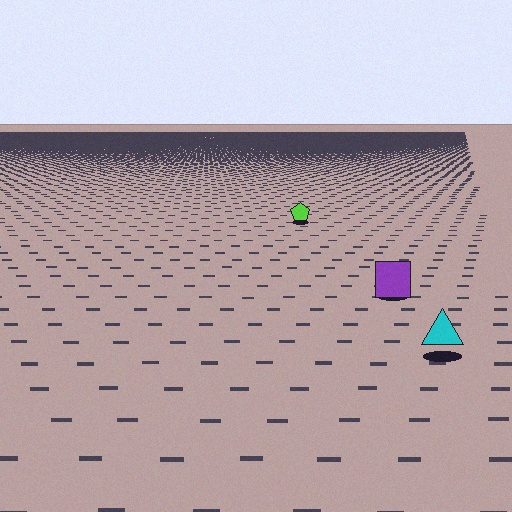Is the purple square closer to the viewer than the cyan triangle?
No. The cyan triangle is closer — you can tell from the texture gradient: the ground texture is coarser near it.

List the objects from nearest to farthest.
From nearest to farthest: the cyan triangle, the purple square, the lime pentagon.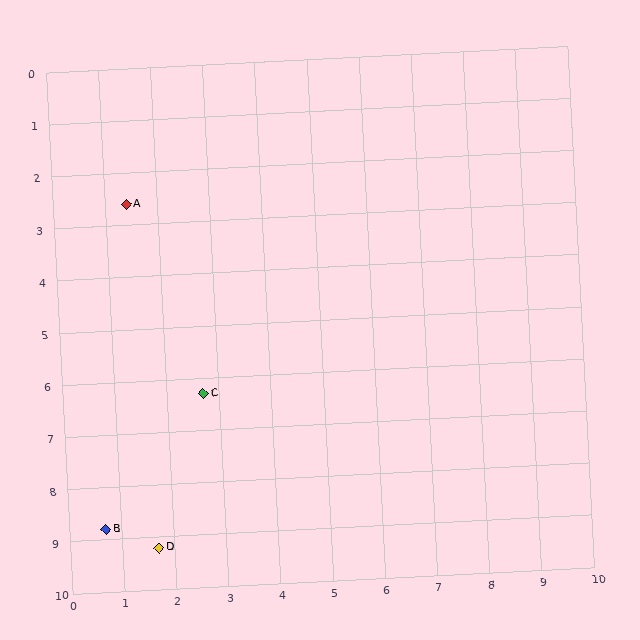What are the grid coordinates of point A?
Point A is at approximately (1.4, 2.6).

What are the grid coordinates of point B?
Point B is at approximately (0.7, 8.8).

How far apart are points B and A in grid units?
Points B and A are about 6.2 grid units apart.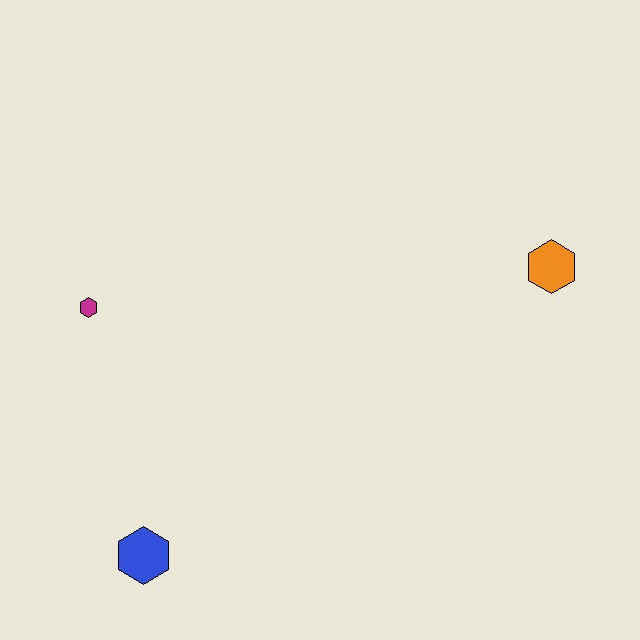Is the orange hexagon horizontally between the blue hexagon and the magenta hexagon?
No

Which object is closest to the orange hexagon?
The magenta hexagon is closest to the orange hexagon.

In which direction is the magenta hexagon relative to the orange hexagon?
The magenta hexagon is to the left of the orange hexagon.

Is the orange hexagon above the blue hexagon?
Yes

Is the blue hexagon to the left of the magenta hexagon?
No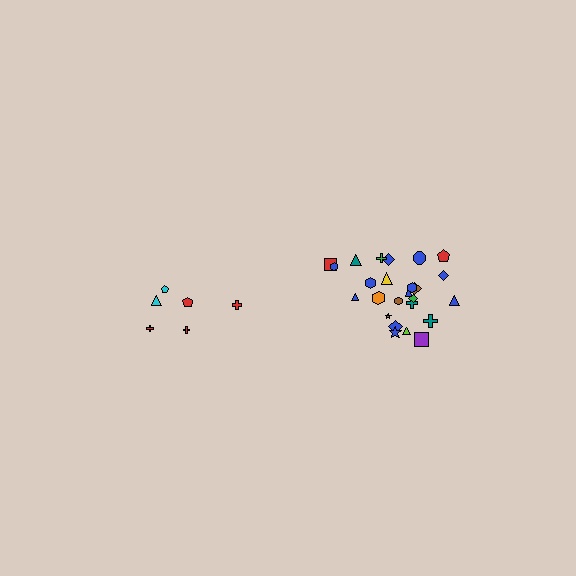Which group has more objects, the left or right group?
The right group.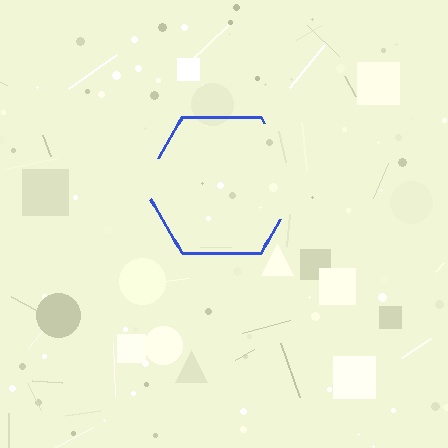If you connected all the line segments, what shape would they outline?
They would outline a hexagon.